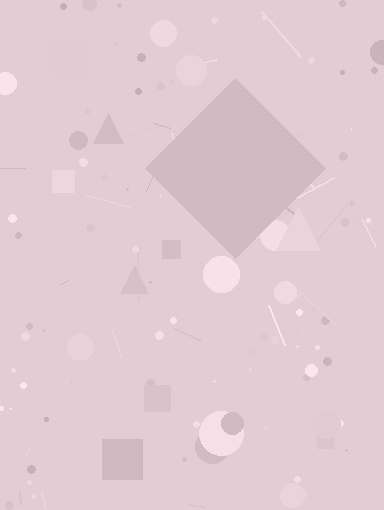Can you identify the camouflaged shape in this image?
The camouflaged shape is a diamond.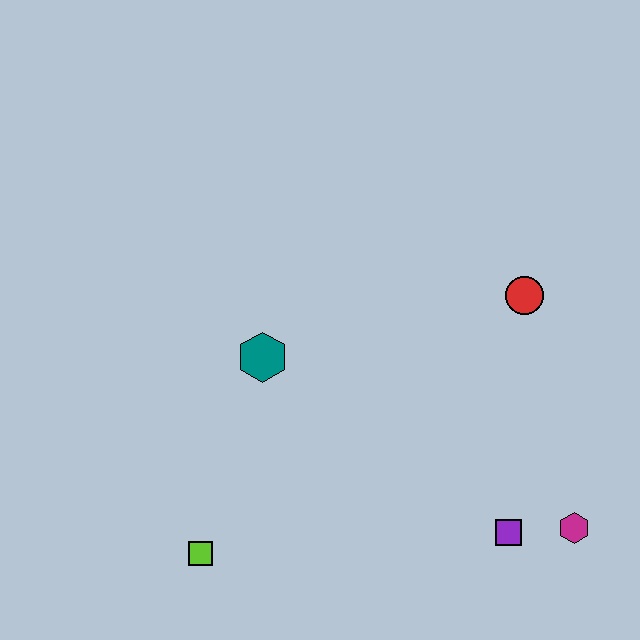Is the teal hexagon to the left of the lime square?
No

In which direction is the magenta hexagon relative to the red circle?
The magenta hexagon is below the red circle.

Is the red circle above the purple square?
Yes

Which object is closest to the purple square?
The magenta hexagon is closest to the purple square.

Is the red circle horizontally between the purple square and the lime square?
No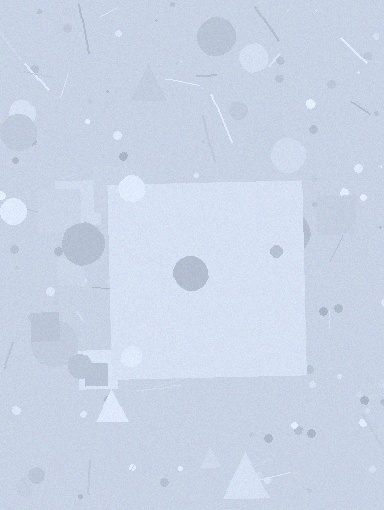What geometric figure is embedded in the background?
A square is embedded in the background.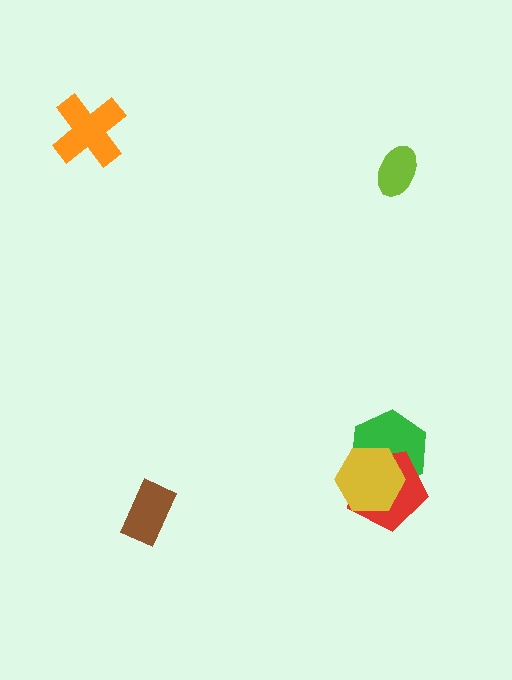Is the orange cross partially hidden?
No, no other shape covers it.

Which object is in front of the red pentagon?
The yellow hexagon is in front of the red pentagon.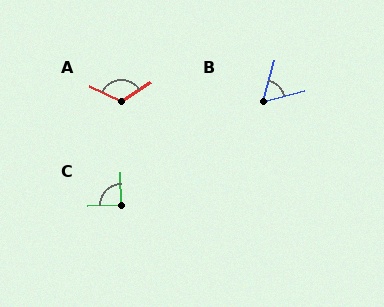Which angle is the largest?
A, at approximately 121 degrees.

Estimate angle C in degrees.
Approximately 92 degrees.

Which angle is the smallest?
B, at approximately 59 degrees.